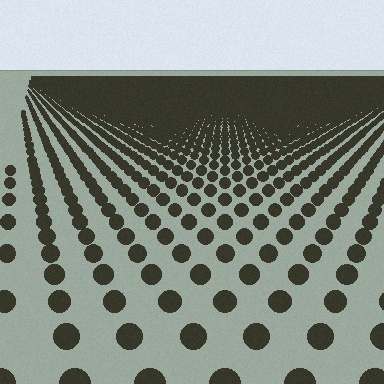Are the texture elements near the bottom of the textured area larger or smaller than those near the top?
Larger. Near the bottom, elements are closer to the viewer and appear at a bigger on-screen size.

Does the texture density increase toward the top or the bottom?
Density increases toward the top.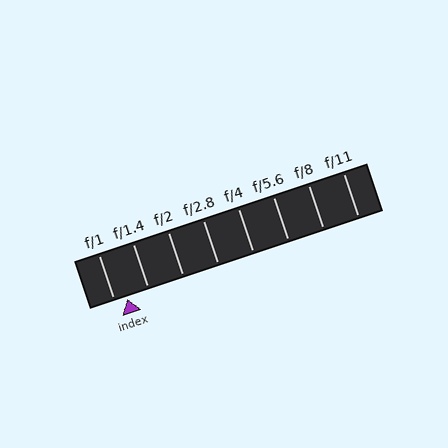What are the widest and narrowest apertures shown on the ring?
The widest aperture shown is f/1 and the narrowest is f/11.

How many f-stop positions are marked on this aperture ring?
There are 8 f-stop positions marked.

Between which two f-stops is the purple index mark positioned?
The index mark is between f/1 and f/1.4.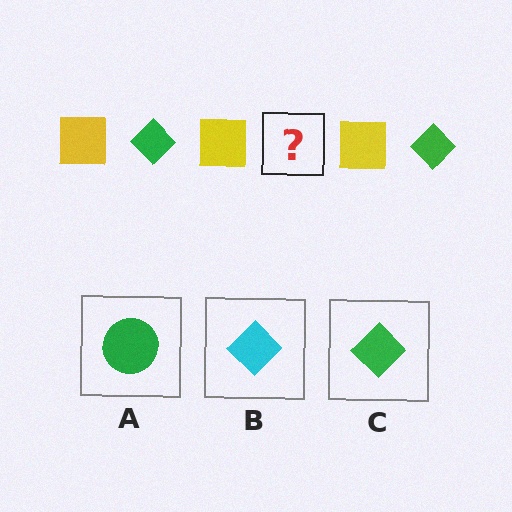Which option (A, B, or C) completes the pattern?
C.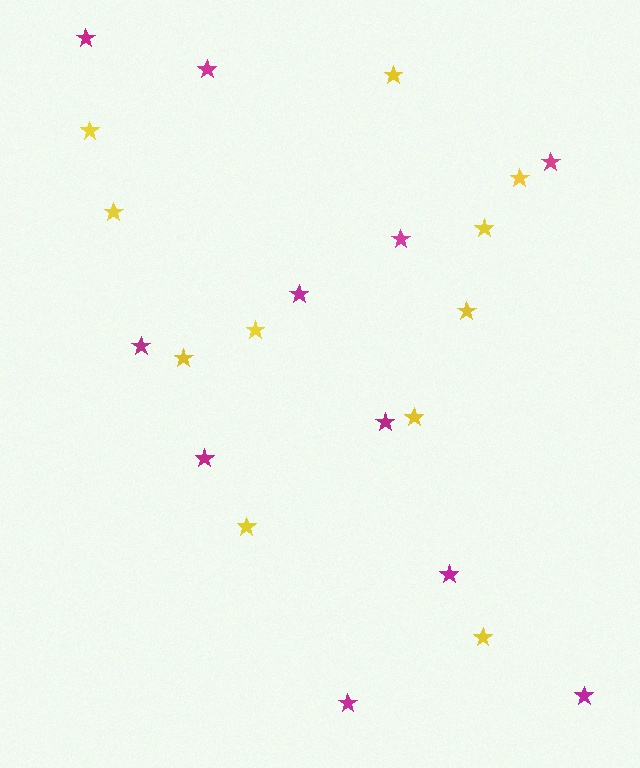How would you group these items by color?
There are 2 groups: one group of yellow stars (11) and one group of magenta stars (11).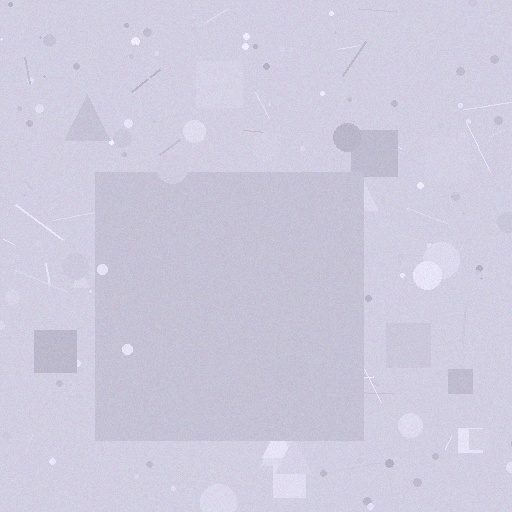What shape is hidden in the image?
A square is hidden in the image.